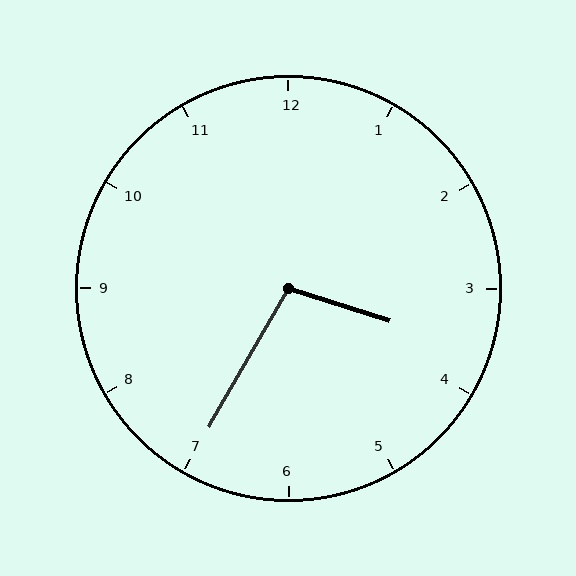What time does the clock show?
3:35.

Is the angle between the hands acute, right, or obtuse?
It is obtuse.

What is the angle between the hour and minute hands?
Approximately 102 degrees.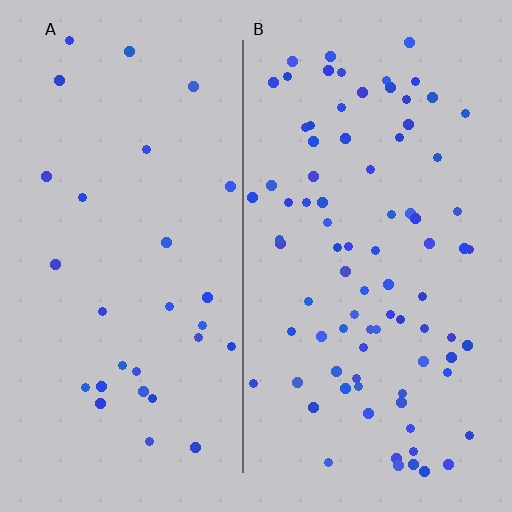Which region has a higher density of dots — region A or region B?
B (the right).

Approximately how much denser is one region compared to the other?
Approximately 2.9× — region B over region A.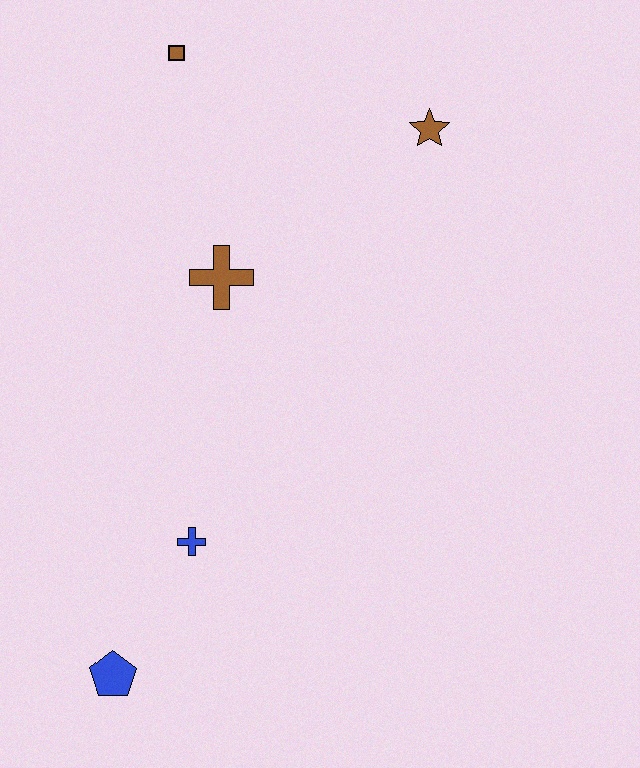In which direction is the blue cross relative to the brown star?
The blue cross is below the brown star.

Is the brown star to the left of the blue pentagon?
No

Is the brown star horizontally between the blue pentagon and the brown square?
No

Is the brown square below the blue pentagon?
No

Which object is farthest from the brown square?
The blue pentagon is farthest from the brown square.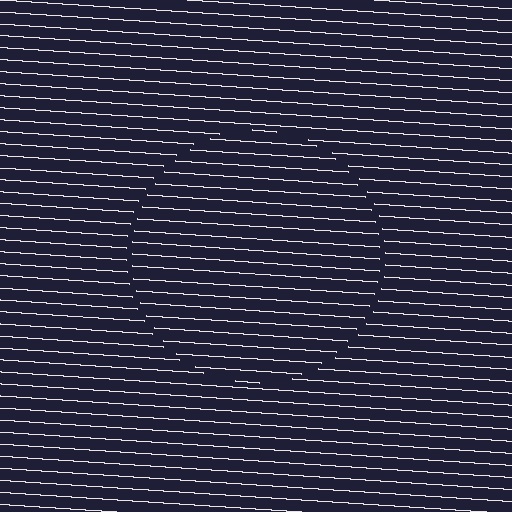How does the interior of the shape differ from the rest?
The interior of the shape contains the same grating, shifted by half a period — the contour is defined by the phase discontinuity where line-ends from the inner and outer gratings abut.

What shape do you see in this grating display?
An illusory circle. The interior of the shape contains the same grating, shifted by half a period — the contour is defined by the phase discontinuity where line-ends from the inner and outer gratings abut.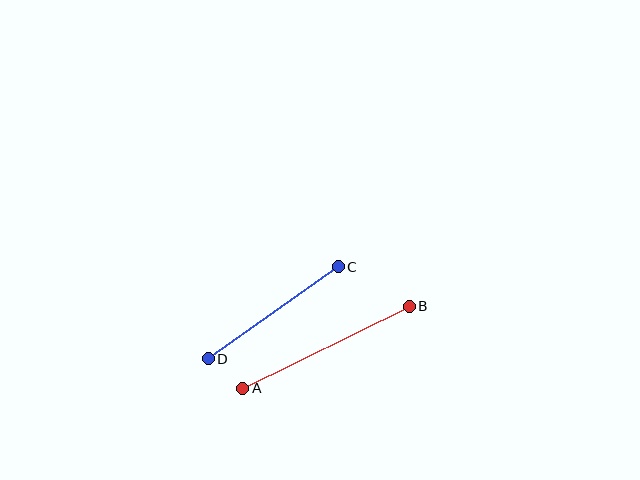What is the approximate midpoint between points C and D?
The midpoint is at approximately (273, 313) pixels.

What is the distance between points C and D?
The distance is approximately 159 pixels.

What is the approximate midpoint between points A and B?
The midpoint is at approximately (326, 347) pixels.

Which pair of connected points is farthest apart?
Points A and B are farthest apart.